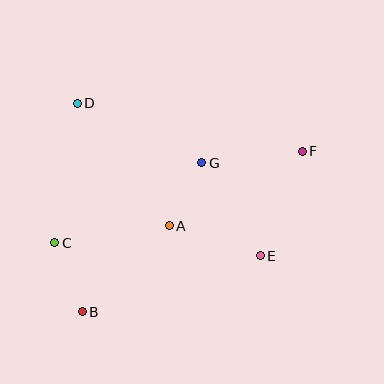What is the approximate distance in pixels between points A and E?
The distance between A and E is approximately 96 pixels.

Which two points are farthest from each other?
Points B and F are farthest from each other.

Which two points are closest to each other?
Points A and G are closest to each other.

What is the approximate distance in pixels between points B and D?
The distance between B and D is approximately 208 pixels.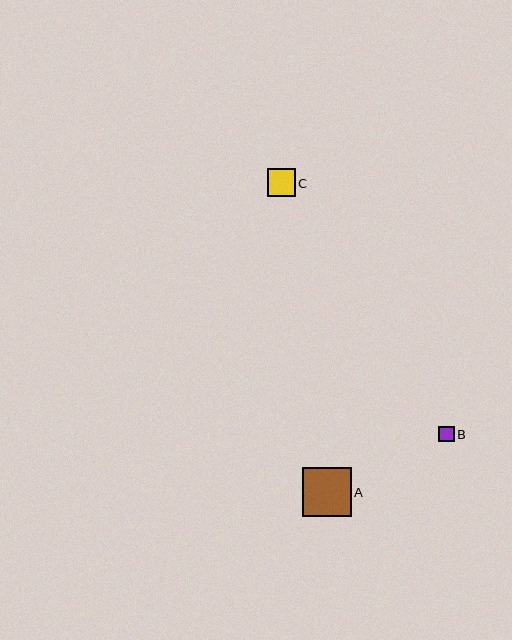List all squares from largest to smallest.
From largest to smallest: A, C, B.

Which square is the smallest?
Square B is the smallest with a size of approximately 15 pixels.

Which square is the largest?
Square A is the largest with a size of approximately 49 pixels.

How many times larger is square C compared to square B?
Square C is approximately 1.8 times the size of square B.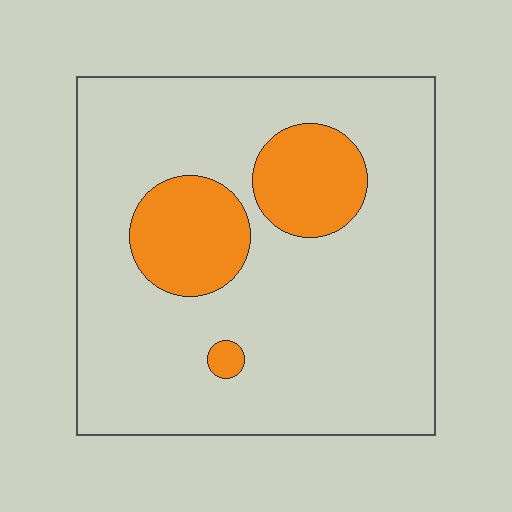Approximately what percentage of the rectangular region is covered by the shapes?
Approximately 20%.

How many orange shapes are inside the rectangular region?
3.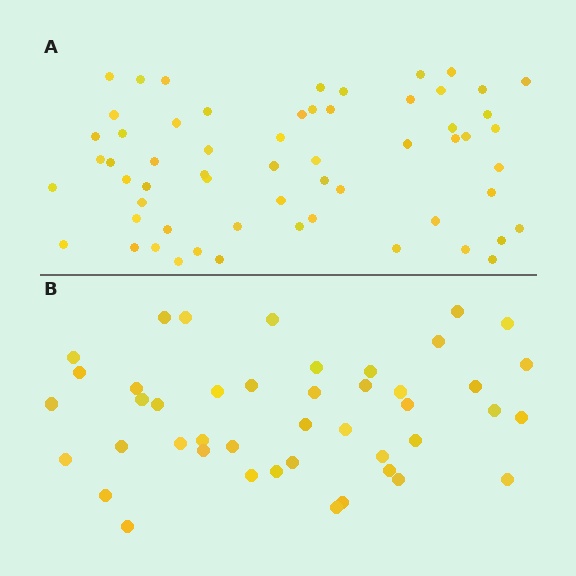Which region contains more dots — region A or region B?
Region A (the top region) has more dots.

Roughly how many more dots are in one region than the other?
Region A has approximately 15 more dots than region B.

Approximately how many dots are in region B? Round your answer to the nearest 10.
About 40 dots. (The exact count is 44, which rounds to 40.)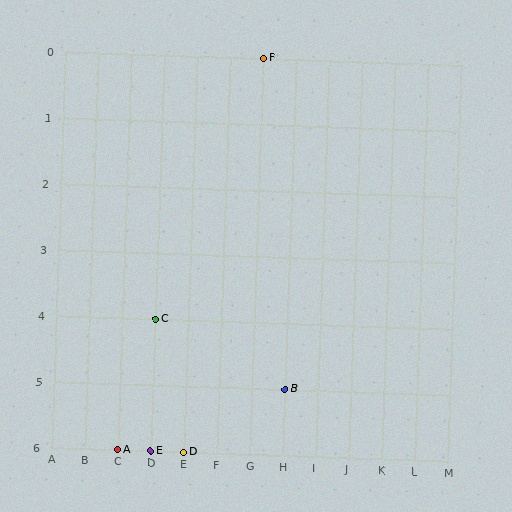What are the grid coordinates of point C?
Point C is at grid coordinates (D, 4).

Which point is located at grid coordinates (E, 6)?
Point D is at (E, 6).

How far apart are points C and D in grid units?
Points C and D are 1 column and 2 rows apart (about 2.2 grid units diagonally).